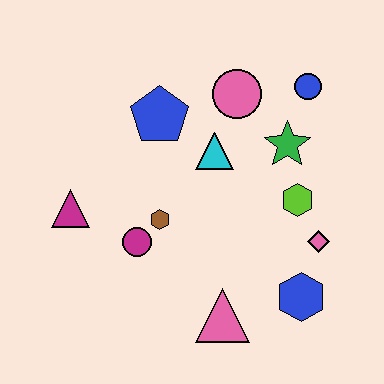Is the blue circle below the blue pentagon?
No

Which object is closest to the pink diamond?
The lime hexagon is closest to the pink diamond.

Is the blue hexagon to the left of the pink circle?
No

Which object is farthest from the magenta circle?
The blue circle is farthest from the magenta circle.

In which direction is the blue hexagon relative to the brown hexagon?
The blue hexagon is to the right of the brown hexagon.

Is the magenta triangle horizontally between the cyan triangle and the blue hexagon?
No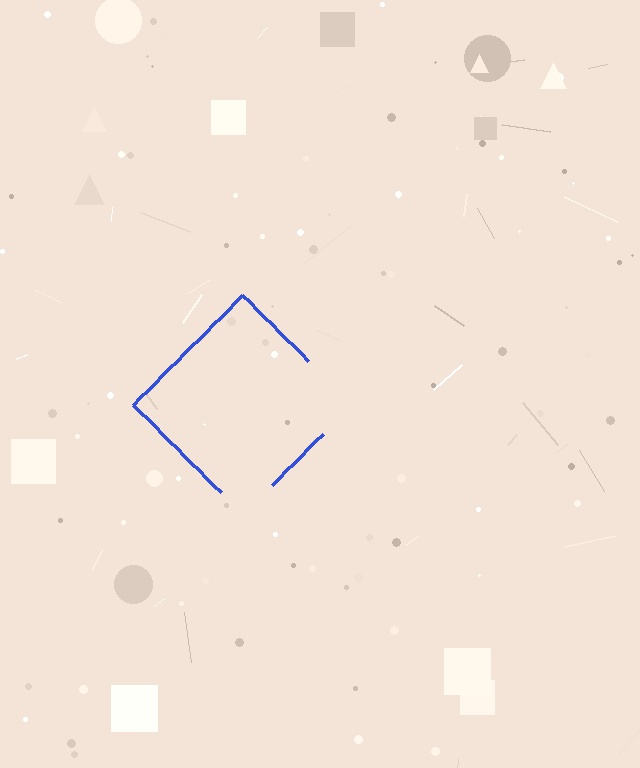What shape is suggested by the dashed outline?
The dashed outline suggests a diamond.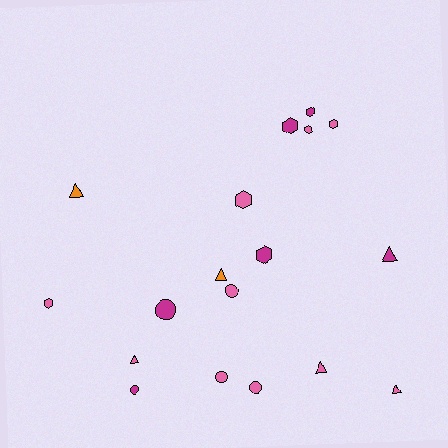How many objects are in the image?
There are 18 objects.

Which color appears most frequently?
Pink, with 10 objects.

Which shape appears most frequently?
Hexagon, with 7 objects.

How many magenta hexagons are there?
There are 3 magenta hexagons.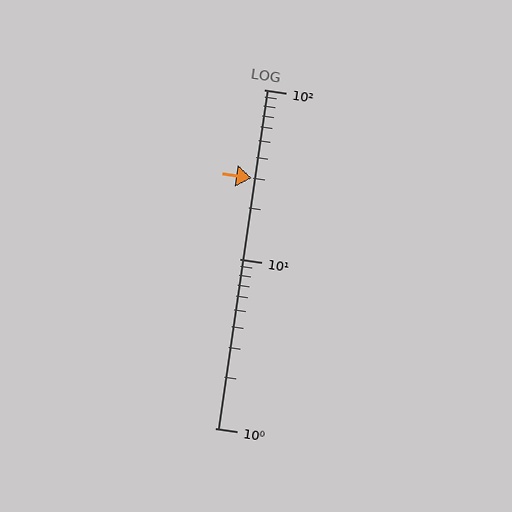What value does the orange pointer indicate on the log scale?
The pointer indicates approximately 30.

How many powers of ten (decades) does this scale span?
The scale spans 2 decades, from 1 to 100.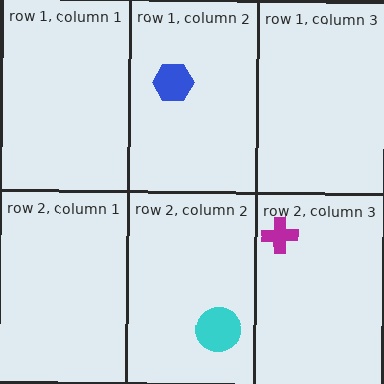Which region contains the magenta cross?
The row 2, column 3 region.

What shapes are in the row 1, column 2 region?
The blue hexagon.